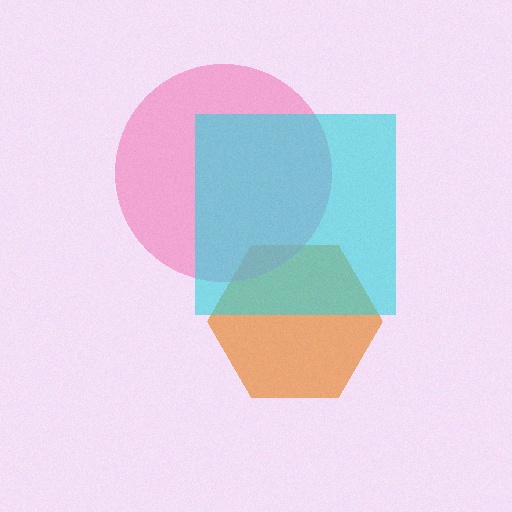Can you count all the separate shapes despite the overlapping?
Yes, there are 3 separate shapes.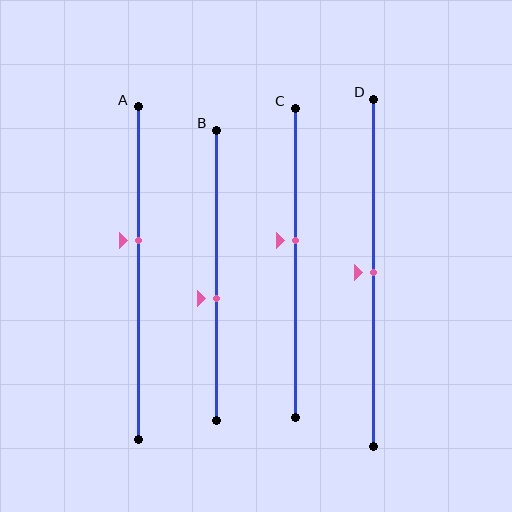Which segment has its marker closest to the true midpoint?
Segment D has its marker closest to the true midpoint.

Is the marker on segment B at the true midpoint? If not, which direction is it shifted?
No, the marker on segment B is shifted downward by about 8% of the segment length.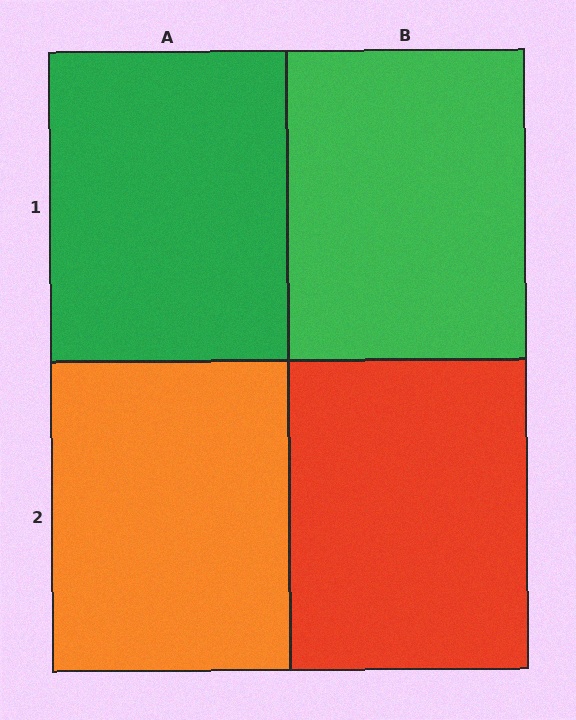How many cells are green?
2 cells are green.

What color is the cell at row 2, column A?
Orange.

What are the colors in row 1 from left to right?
Green, green.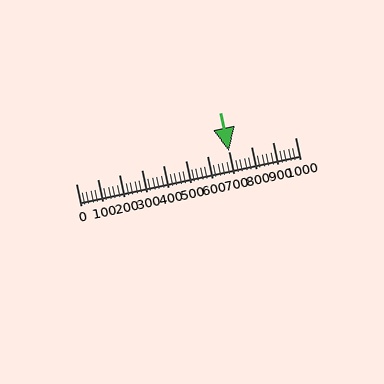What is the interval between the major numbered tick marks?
The major tick marks are spaced 100 units apart.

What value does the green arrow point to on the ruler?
The green arrow points to approximately 700.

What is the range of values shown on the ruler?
The ruler shows values from 0 to 1000.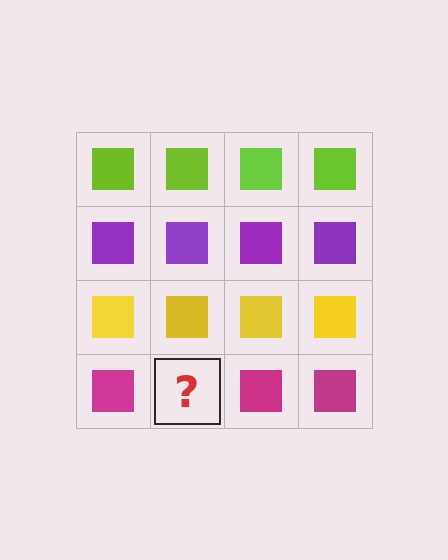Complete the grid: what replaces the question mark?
The question mark should be replaced with a magenta square.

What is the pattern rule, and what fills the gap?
The rule is that each row has a consistent color. The gap should be filled with a magenta square.